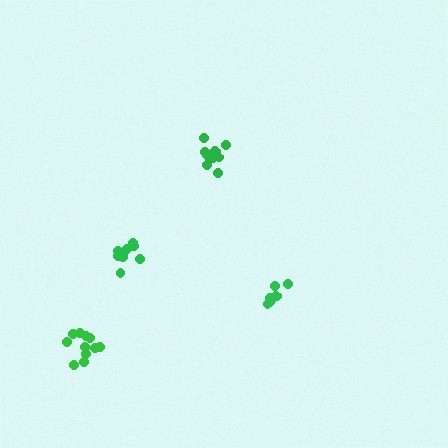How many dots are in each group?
Group 1: 11 dots, Group 2: 10 dots, Group 3: 7 dots, Group 4: 10 dots (38 total).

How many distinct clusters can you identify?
There are 4 distinct clusters.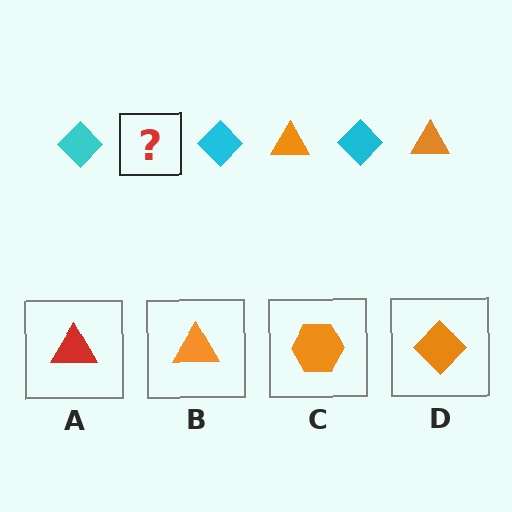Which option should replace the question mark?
Option B.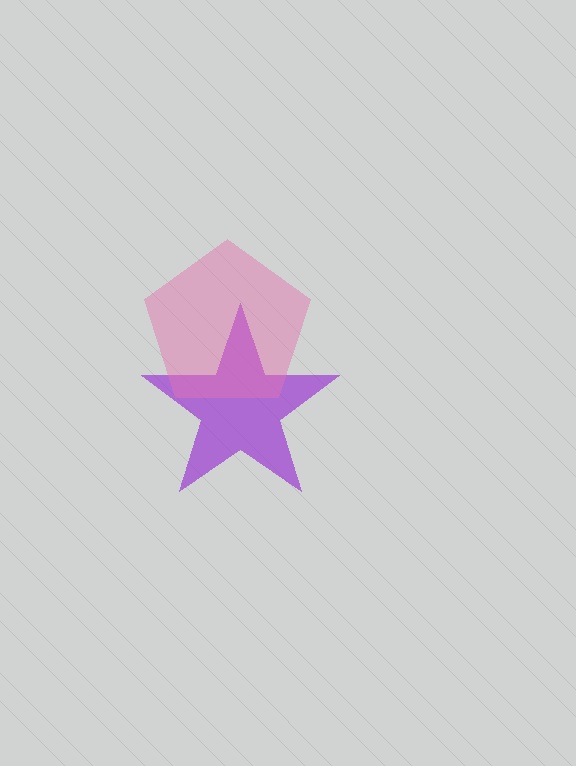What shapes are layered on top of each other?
The layered shapes are: a purple star, a pink pentagon.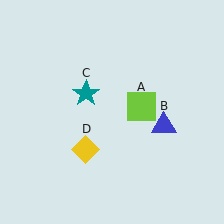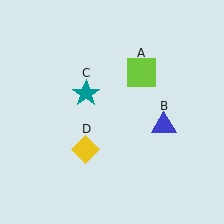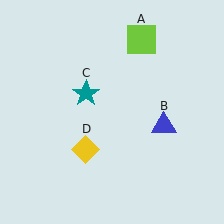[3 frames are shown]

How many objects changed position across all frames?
1 object changed position: lime square (object A).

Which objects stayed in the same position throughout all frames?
Blue triangle (object B) and teal star (object C) and yellow diamond (object D) remained stationary.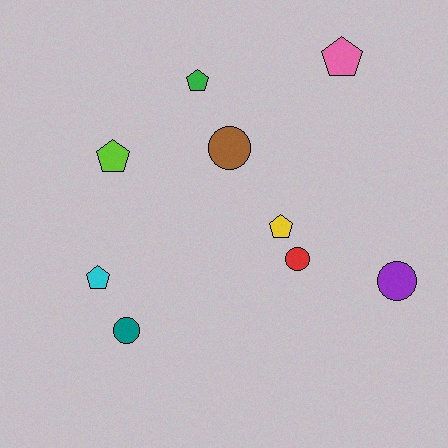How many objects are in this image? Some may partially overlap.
There are 9 objects.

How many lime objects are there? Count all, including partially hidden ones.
There is 1 lime object.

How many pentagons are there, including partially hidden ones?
There are 5 pentagons.